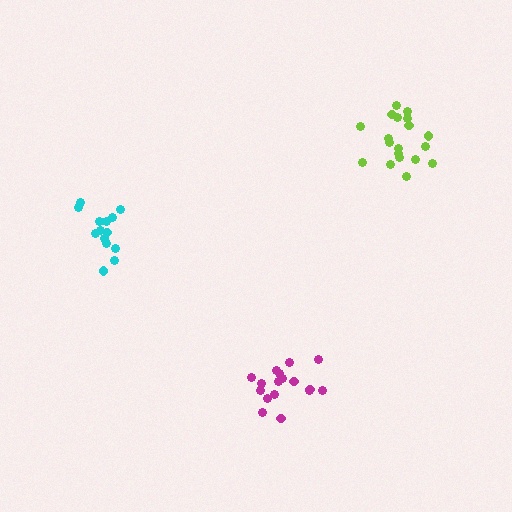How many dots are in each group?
Group 1: 17 dots, Group 2: 14 dots, Group 3: 19 dots (50 total).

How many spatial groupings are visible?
There are 3 spatial groupings.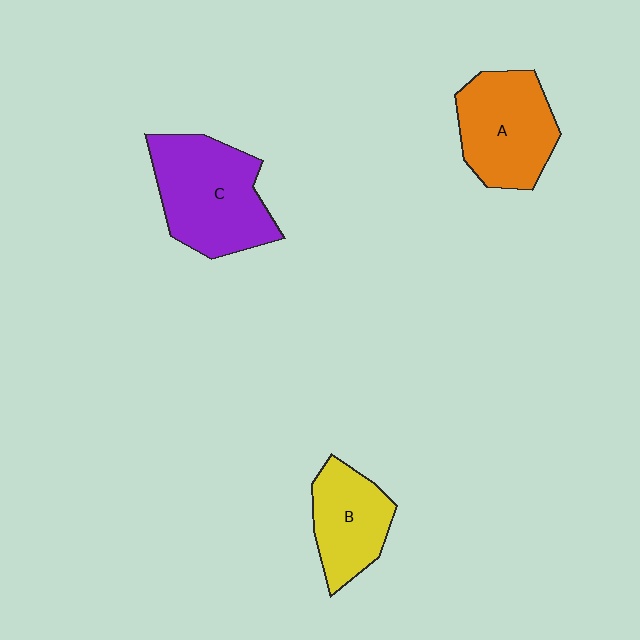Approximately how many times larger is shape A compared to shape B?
Approximately 1.3 times.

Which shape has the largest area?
Shape C (purple).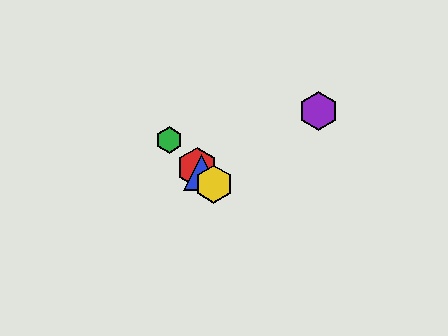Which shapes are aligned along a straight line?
The red hexagon, the blue triangle, the green hexagon, the yellow hexagon are aligned along a straight line.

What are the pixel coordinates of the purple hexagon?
The purple hexagon is at (319, 111).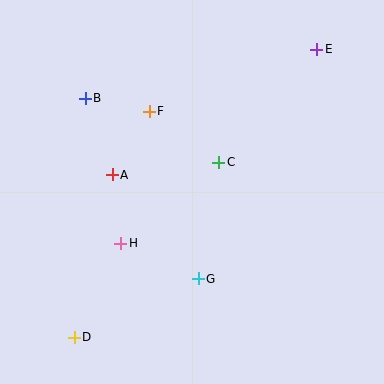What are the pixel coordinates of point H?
Point H is at (121, 243).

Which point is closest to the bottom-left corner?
Point D is closest to the bottom-left corner.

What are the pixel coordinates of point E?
Point E is at (317, 49).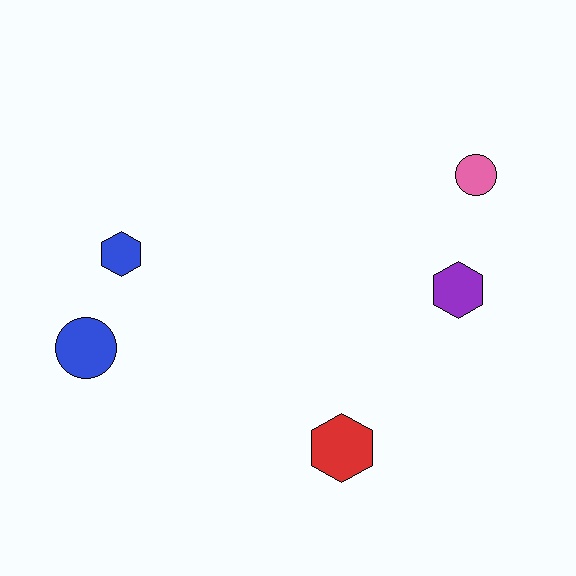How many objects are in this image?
There are 5 objects.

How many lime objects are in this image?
There are no lime objects.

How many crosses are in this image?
There are no crosses.